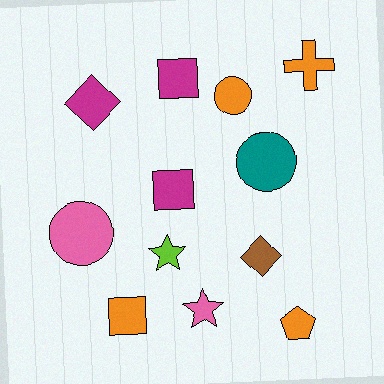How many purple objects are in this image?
There are no purple objects.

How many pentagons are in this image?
There is 1 pentagon.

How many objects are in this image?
There are 12 objects.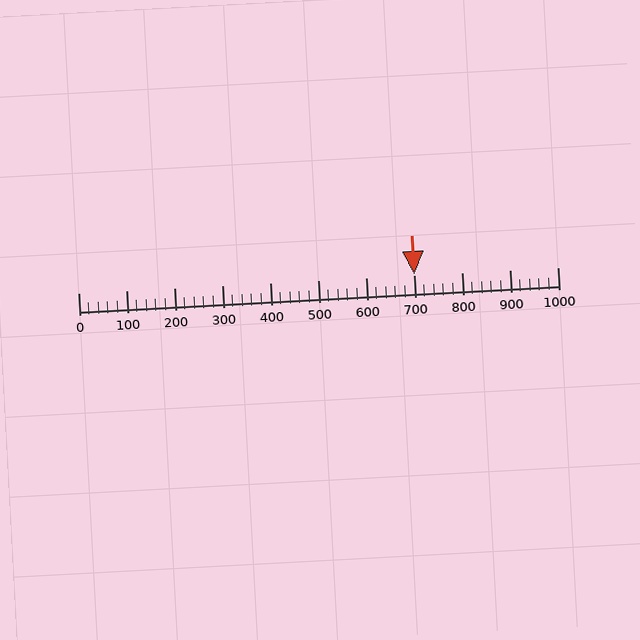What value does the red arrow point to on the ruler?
The red arrow points to approximately 700.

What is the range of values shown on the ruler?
The ruler shows values from 0 to 1000.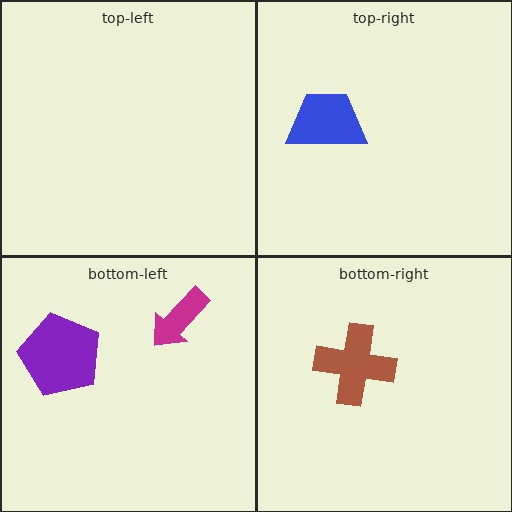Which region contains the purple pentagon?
The bottom-left region.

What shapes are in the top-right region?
The blue trapezoid.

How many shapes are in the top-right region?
1.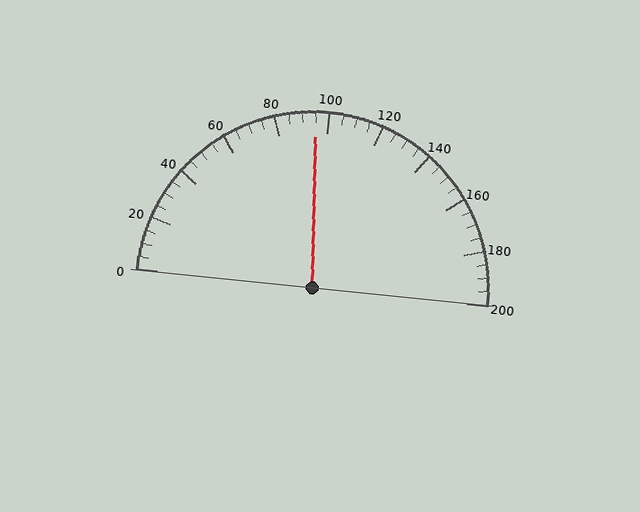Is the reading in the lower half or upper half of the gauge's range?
The reading is in the lower half of the range (0 to 200).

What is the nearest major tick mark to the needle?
The nearest major tick mark is 100.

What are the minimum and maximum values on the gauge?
The gauge ranges from 0 to 200.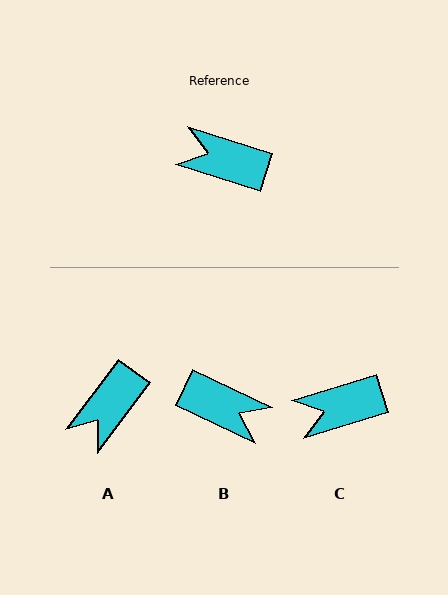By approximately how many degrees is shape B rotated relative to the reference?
Approximately 172 degrees counter-clockwise.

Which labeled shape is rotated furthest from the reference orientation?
B, about 172 degrees away.